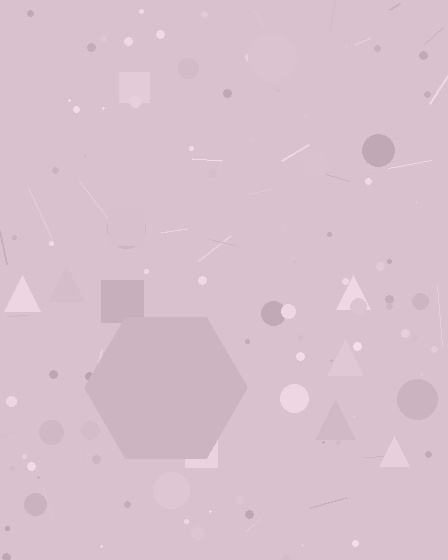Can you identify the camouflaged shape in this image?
The camouflaged shape is a hexagon.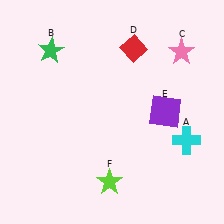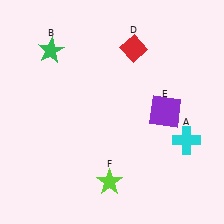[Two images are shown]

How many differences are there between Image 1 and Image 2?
There is 1 difference between the two images.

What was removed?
The pink star (C) was removed in Image 2.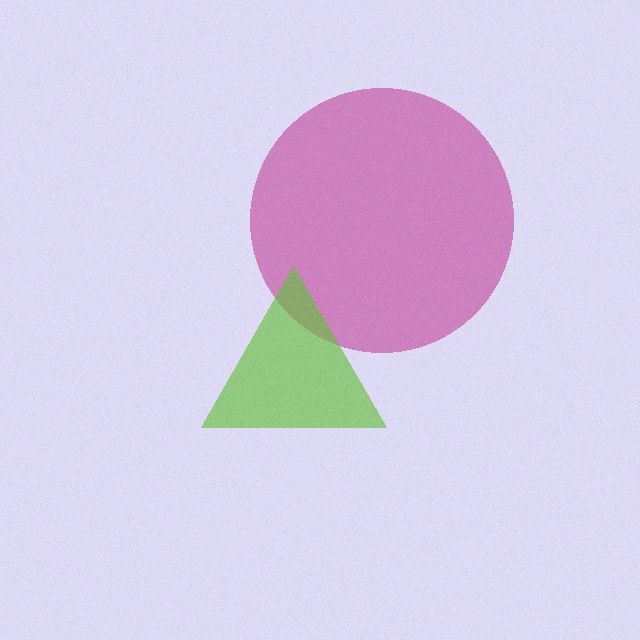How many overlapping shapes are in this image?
There are 2 overlapping shapes in the image.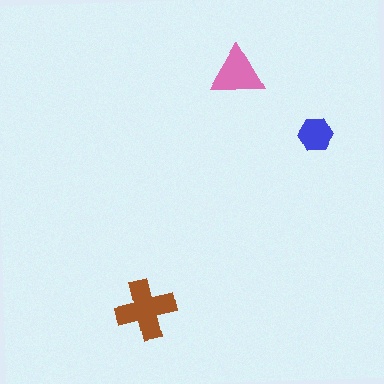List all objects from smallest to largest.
The blue hexagon, the pink triangle, the brown cross.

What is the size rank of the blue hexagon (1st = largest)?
3rd.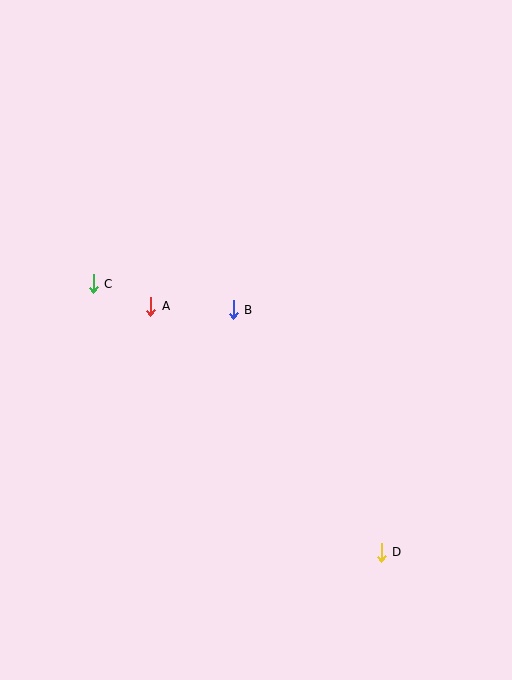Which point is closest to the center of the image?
Point B at (233, 310) is closest to the center.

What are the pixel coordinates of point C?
Point C is at (93, 284).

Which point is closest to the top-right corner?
Point B is closest to the top-right corner.